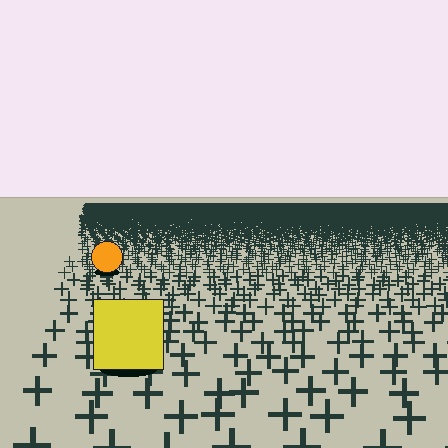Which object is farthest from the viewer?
The orange circle is farthest from the viewer. It appears smaller and the ground texture around it is denser.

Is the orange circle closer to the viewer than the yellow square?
No. The yellow square is closer — you can tell from the texture gradient: the ground texture is coarser near it.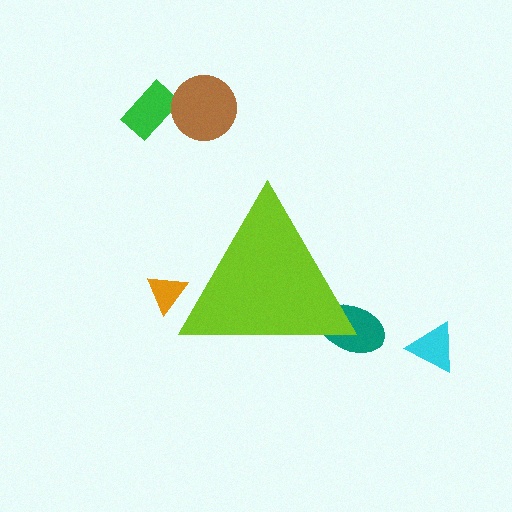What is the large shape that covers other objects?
A lime triangle.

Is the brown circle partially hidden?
No, the brown circle is fully visible.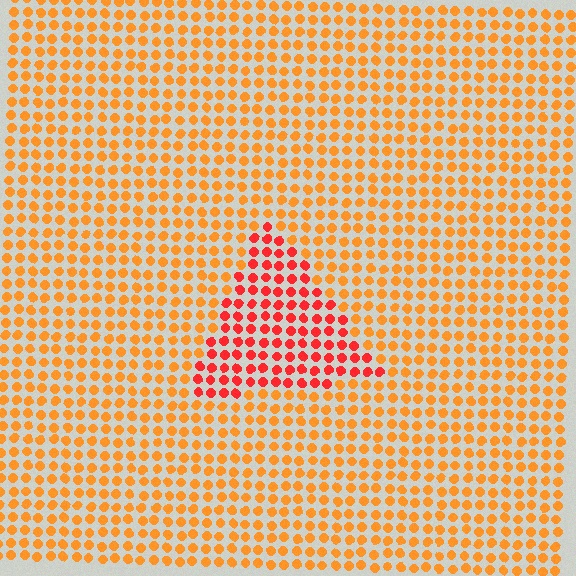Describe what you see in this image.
The image is filled with small orange elements in a uniform arrangement. A triangle-shaped region is visible where the elements are tinted to a slightly different hue, forming a subtle color boundary.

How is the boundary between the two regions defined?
The boundary is defined purely by a slight shift in hue (about 32 degrees). Spacing, size, and orientation are identical on both sides.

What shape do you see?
I see a triangle.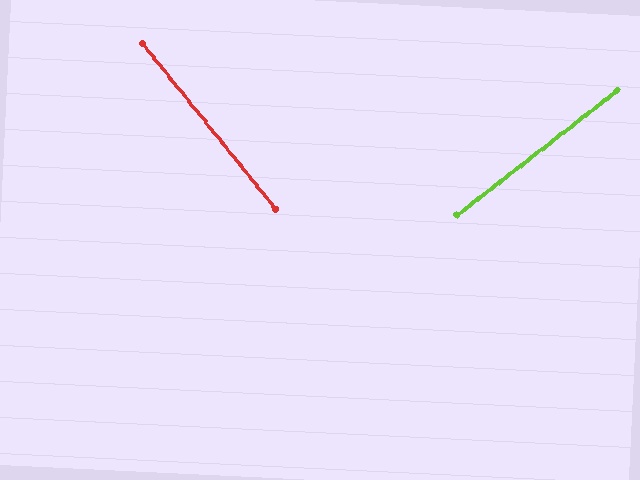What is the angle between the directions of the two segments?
Approximately 89 degrees.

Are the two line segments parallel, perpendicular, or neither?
Perpendicular — they meet at approximately 89°.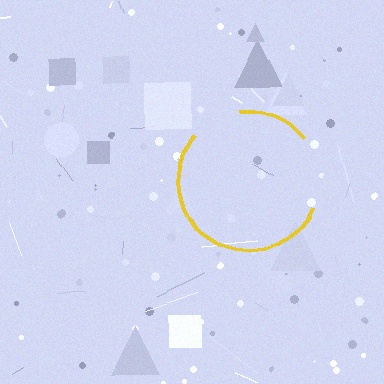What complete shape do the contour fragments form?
The contour fragments form a circle.